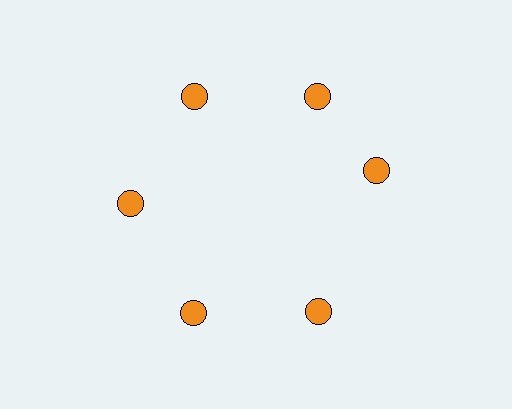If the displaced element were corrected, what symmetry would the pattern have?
It would have 6-fold rotational symmetry — the pattern would map onto itself every 60 degrees.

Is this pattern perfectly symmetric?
No. The 6 orange circles are arranged in a ring, but one element near the 3 o'clock position is rotated out of alignment along the ring, breaking the 6-fold rotational symmetry.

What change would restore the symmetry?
The symmetry would be restored by rotating it back into even spacing with its neighbors so that all 6 circles sit at equal angles and equal distance from the center.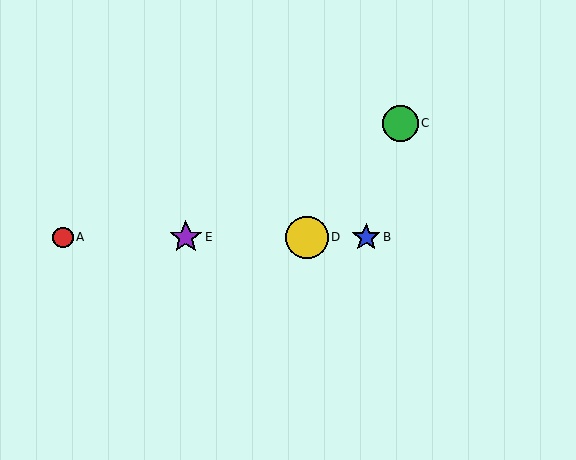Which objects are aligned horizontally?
Objects A, B, D, E are aligned horizontally.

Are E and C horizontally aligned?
No, E is at y≈237 and C is at y≈123.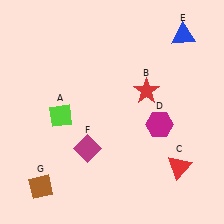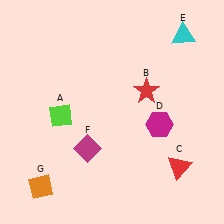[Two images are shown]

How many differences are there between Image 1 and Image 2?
There are 2 differences between the two images.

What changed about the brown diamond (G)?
In Image 1, G is brown. In Image 2, it changed to orange.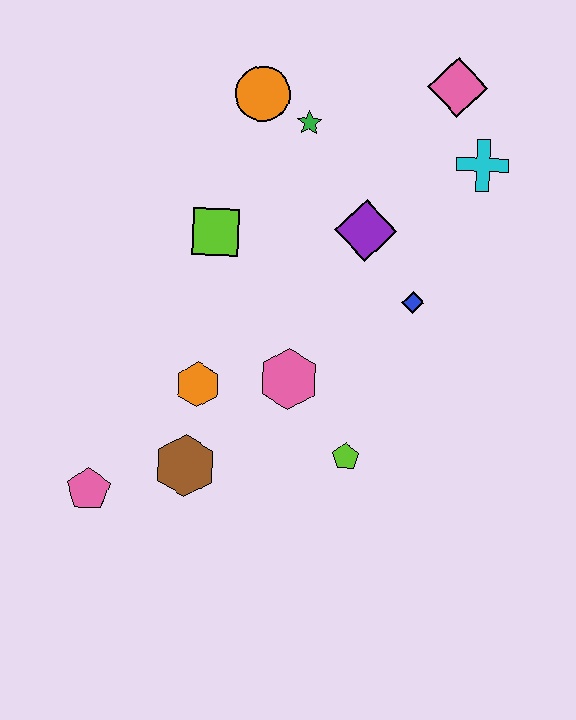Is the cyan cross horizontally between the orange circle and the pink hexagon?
No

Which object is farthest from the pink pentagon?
The pink diamond is farthest from the pink pentagon.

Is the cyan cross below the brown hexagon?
No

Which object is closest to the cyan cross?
The pink diamond is closest to the cyan cross.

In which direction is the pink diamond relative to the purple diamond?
The pink diamond is above the purple diamond.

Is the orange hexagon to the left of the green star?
Yes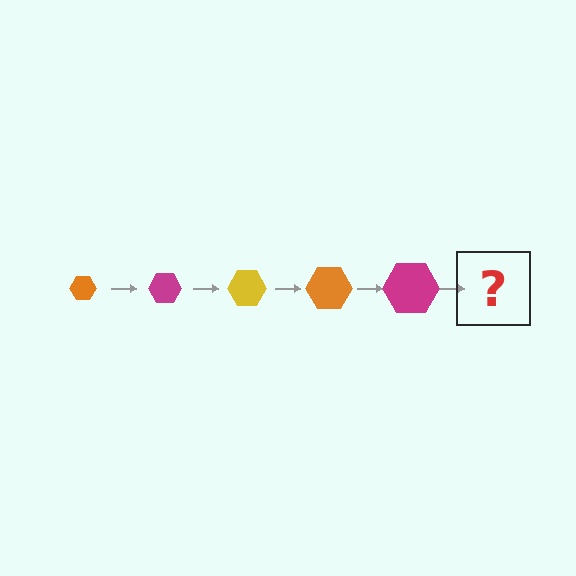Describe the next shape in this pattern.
It should be a yellow hexagon, larger than the previous one.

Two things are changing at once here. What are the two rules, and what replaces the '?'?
The two rules are that the hexagon grows larger each step and the color cycles through orange, magenta, and yellow. The '?' should be a yellow hexagon, larger than the previous one.